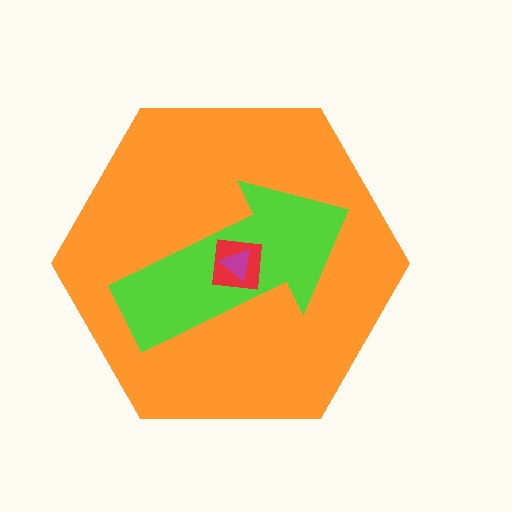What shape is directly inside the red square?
The magenta triangle.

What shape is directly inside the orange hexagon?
The lime arrow.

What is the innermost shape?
The magenta triangle.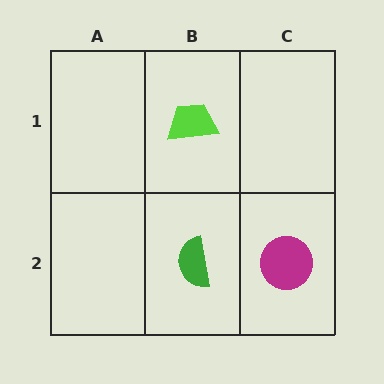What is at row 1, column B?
A lime trapezoid.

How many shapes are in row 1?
1 shape.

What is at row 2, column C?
A magenta circle.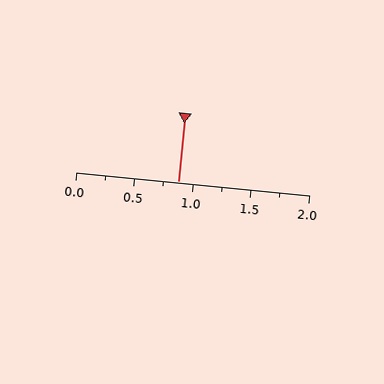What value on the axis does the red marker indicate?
The marker indicates approximately 0.88.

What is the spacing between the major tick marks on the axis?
The major ticks are spaced 0.5 apart.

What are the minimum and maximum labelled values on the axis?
The axis runs from 0.0 to 2.0.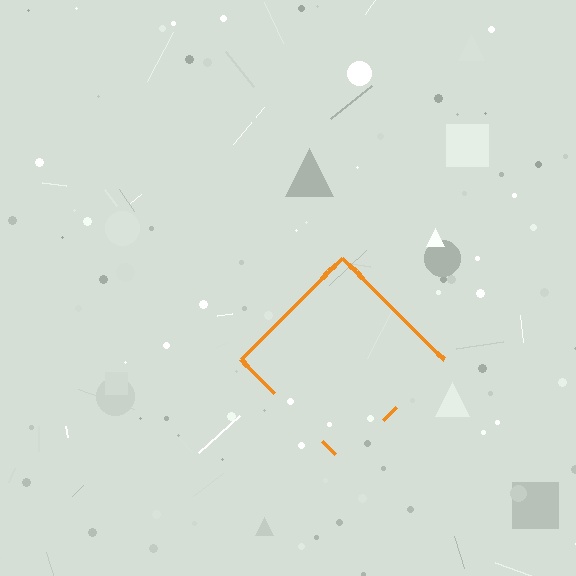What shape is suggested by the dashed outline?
The dashed outline suggests a diamond.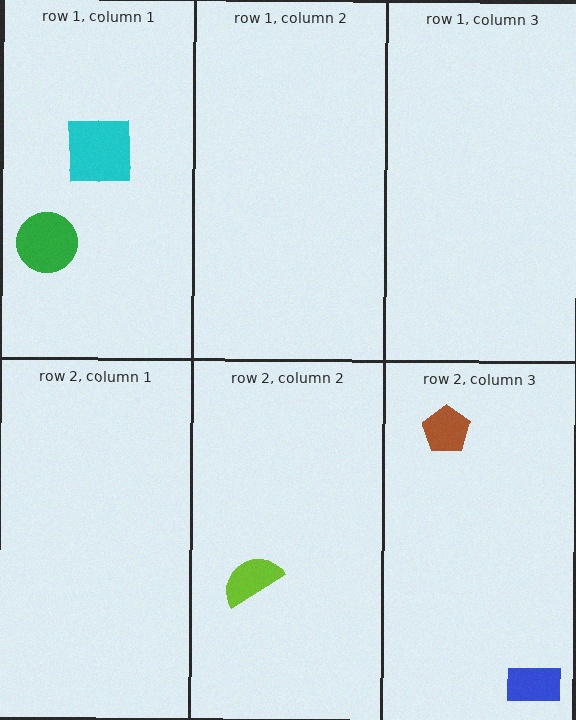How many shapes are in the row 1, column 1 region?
2.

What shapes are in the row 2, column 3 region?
The brown pentagon, the blue rectangle.